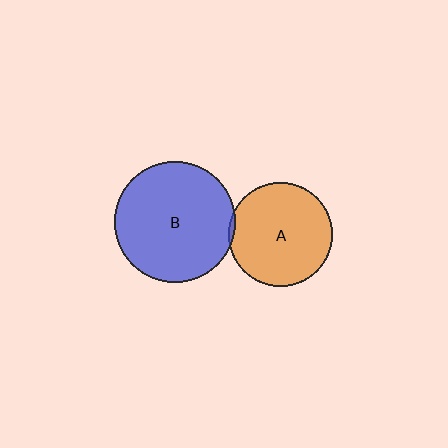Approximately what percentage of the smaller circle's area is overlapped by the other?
Approximately 5%.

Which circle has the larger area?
Circle B (blue).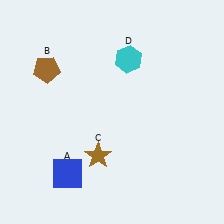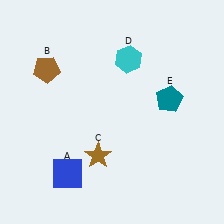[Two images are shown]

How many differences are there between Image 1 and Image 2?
There is 1 difference between the two images.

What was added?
A teal pentagon (E) was added in Image 2.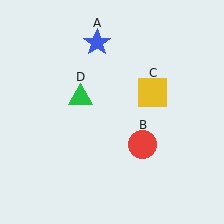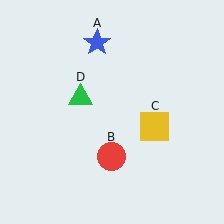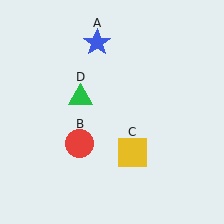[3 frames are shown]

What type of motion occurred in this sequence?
The red circle (object B), yellow square (object C) rotated clockwise around the center of the scene.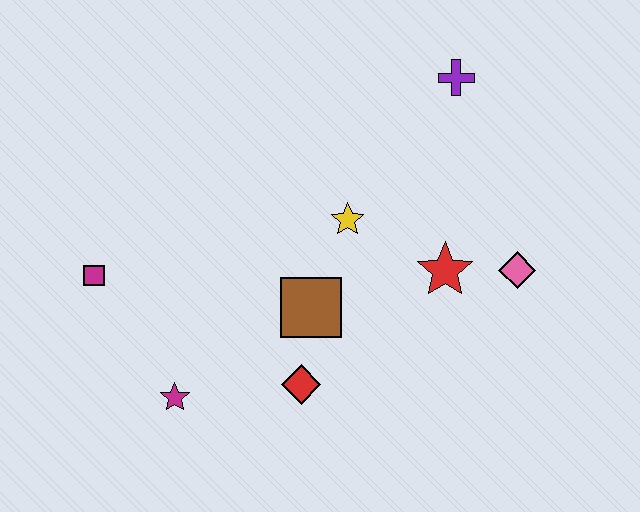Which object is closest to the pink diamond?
The red star is closest to the pink diamond.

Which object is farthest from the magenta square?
The pink diamond is farthest from the magenta square.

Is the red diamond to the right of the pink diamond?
No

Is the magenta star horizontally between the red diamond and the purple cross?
No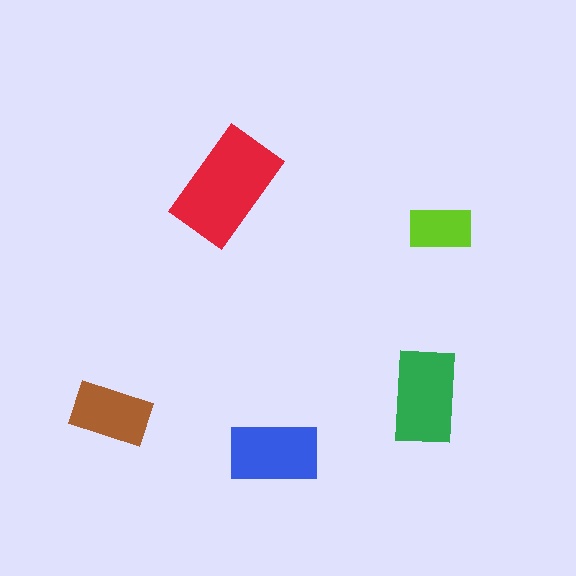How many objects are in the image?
There are 5 objects in the image.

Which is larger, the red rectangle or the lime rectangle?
The red one.